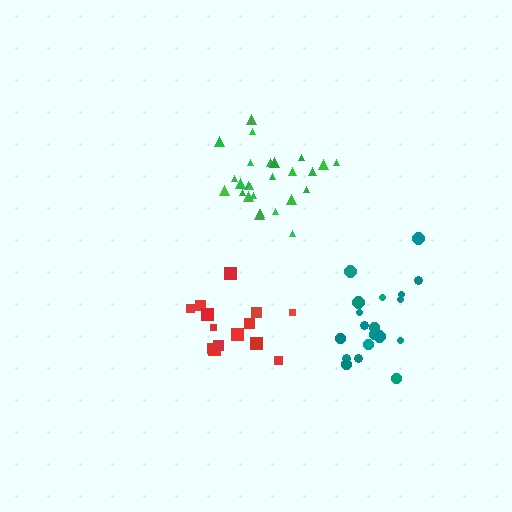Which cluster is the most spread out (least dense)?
Red.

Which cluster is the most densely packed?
Green.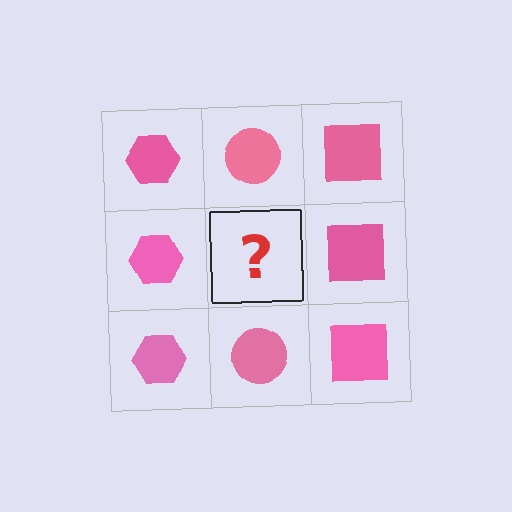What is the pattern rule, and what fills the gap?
The rule is that each column has a consistent shape. The gap should be filled with a pink circle.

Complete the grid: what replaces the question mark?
The question mark should be replaced with a pink circle.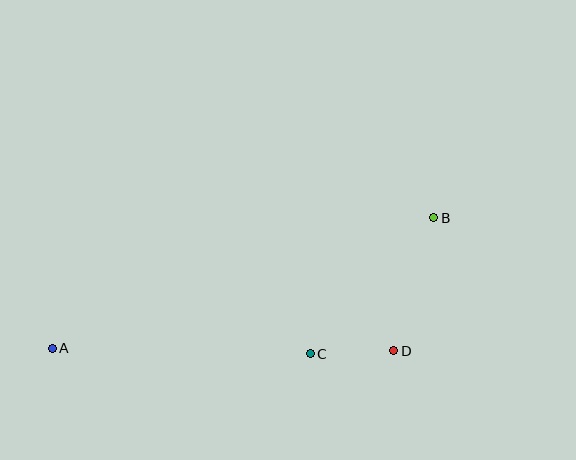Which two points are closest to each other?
Points C and D are closest to each other.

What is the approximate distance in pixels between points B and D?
The distance between B and D is approximately 139 pixels.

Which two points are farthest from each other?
Points A and B are farthest from each other.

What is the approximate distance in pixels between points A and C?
The distance between A and C is approximately 258 pixels.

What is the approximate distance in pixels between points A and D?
The distance between A and D is approximately 341 pixels.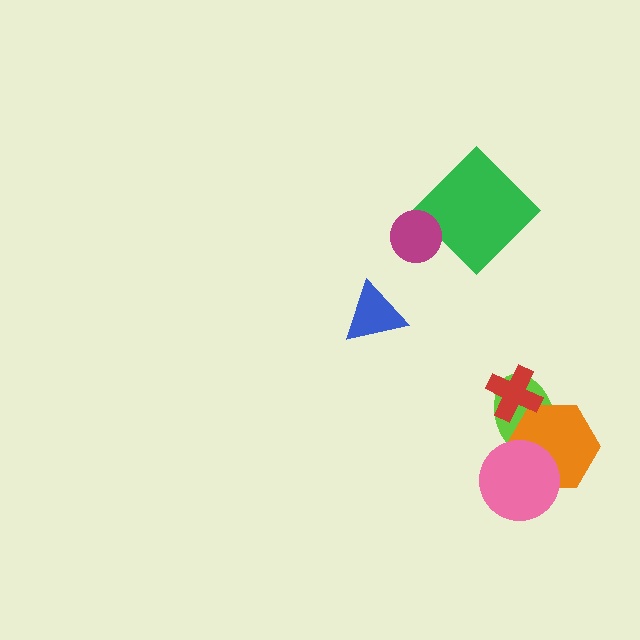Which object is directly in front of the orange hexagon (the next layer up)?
The red cross is directly in front of the orange hexagon.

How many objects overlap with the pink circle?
2 objects overlap with the pink circle.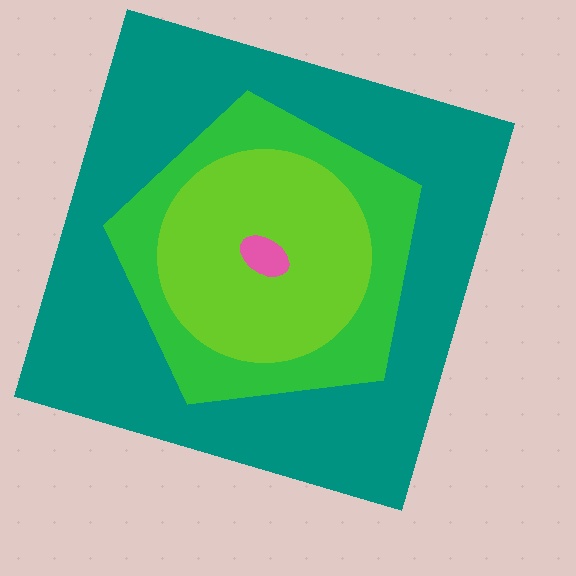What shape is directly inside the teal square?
The green pentagon.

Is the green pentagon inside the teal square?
Yes.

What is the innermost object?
The pink ellipse.